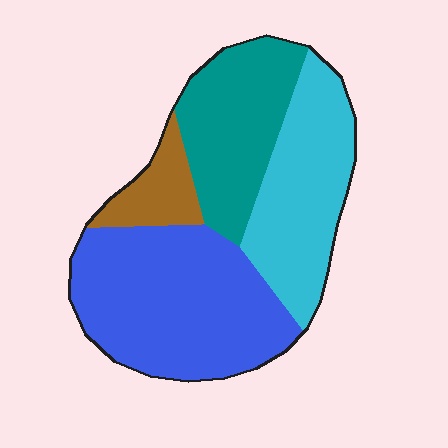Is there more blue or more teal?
Blue.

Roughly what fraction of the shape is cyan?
Cyan covers 27% of the shape.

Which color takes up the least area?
Brown, at roughly 10%.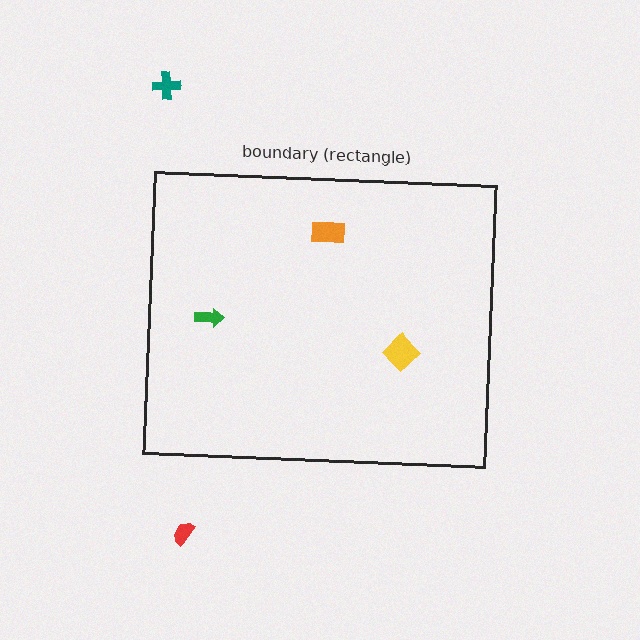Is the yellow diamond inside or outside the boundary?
Inside.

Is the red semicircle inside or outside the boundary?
Outside.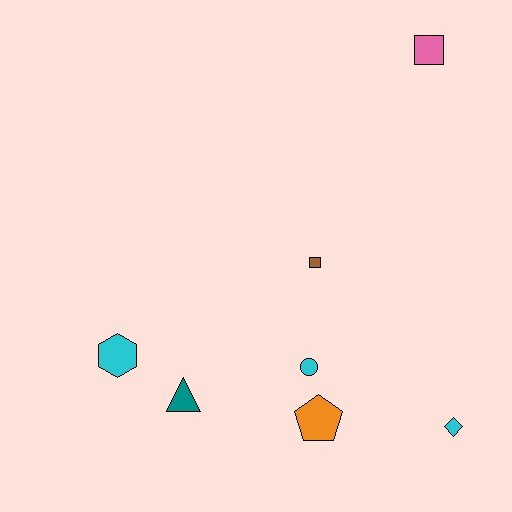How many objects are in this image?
There are 7 objects.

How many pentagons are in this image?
There is 1 pentagon.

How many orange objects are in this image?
There is 1 orange object.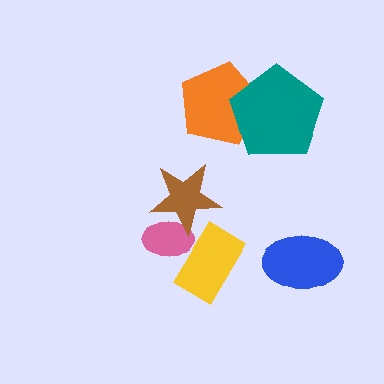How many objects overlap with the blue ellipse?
0 objects overlap with the blue ellipse.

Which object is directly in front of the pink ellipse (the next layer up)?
The brown star is directly in front of the pink ellipse.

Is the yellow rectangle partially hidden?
No, no other shape covers it.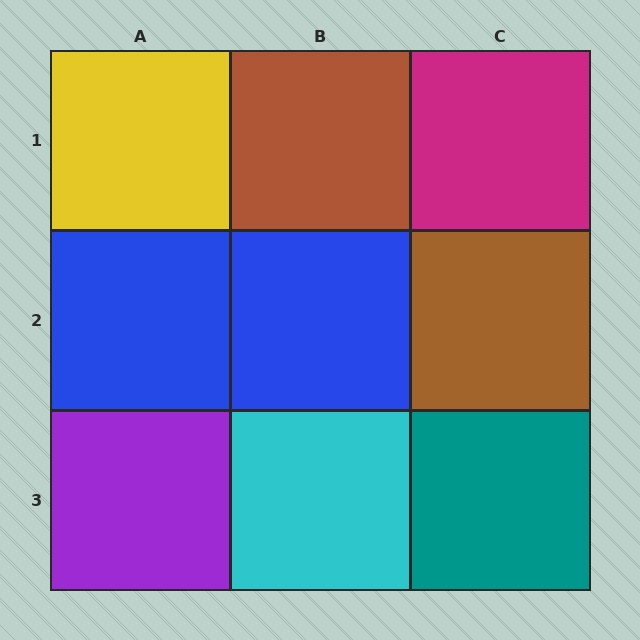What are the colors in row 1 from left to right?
Yellow, brown, magenta.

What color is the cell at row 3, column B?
Cyan.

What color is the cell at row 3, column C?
Teal.